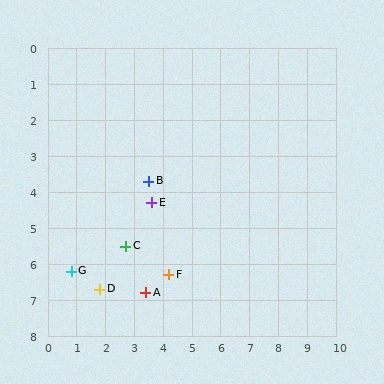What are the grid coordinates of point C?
Point C is at approximately (2.7, 5.5).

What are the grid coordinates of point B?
Point B is at approximately (3.5, 3.7).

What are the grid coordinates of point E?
Point E is at approximately (3.6, 4.3).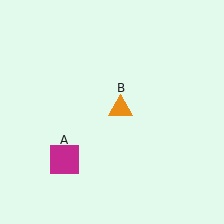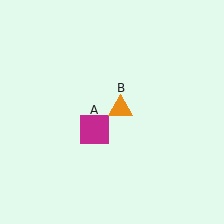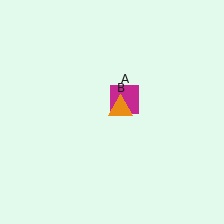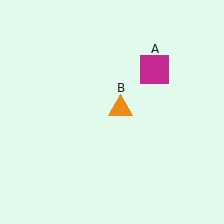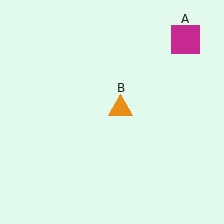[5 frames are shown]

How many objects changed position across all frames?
1 object changed position: magenta square (object A).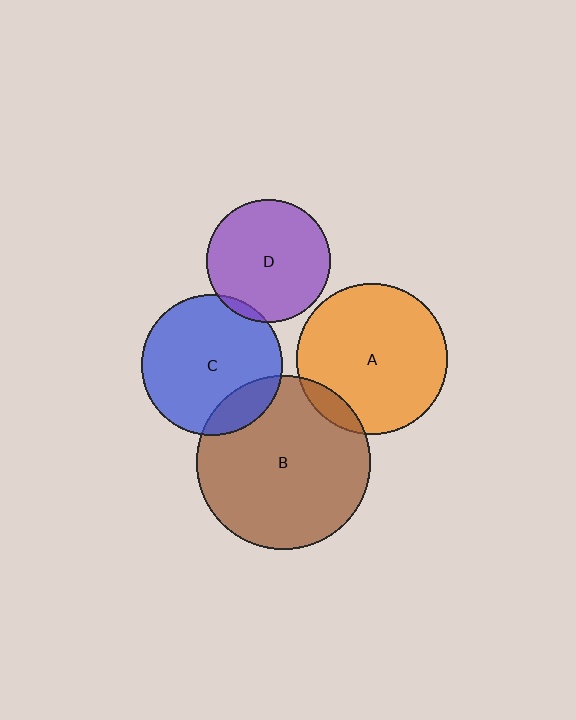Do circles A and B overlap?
Yes.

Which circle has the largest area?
Circle B (brown).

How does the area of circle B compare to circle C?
Approximately 1.5 times.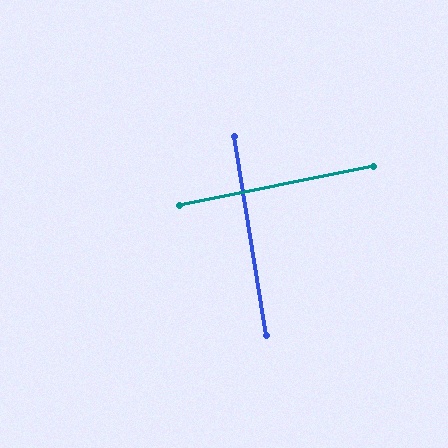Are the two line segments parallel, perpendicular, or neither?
Perpendicular — they meet at approximately 88°.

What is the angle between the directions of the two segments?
Approximately 88 degrees.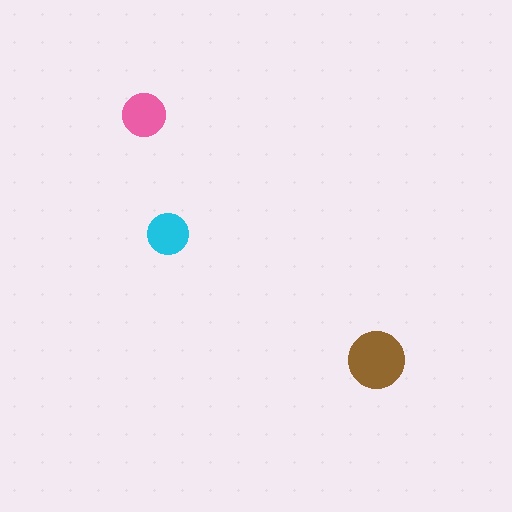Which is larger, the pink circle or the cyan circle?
The pink one.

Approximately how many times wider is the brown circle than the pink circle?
About 1.5 times wider.